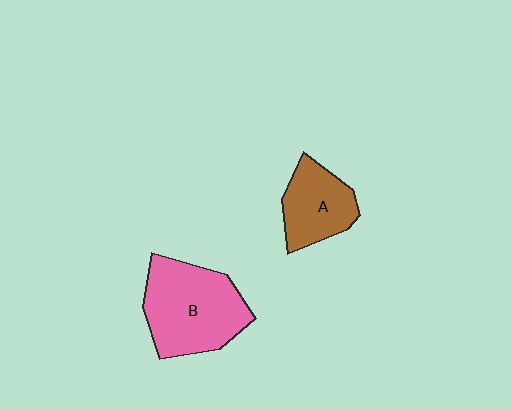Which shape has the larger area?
Shape B (pink).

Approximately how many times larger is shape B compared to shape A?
Approximately 1.6 times.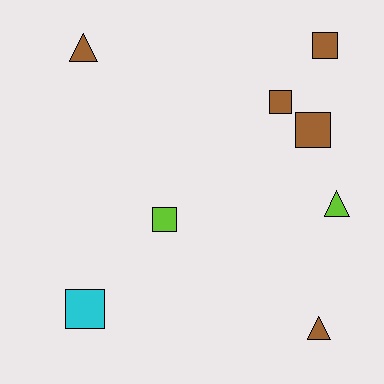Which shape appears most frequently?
Square, with 5 objects.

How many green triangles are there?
There are no green triangles.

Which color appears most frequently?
Brown, with 5 objects.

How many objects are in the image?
There are 8 objects.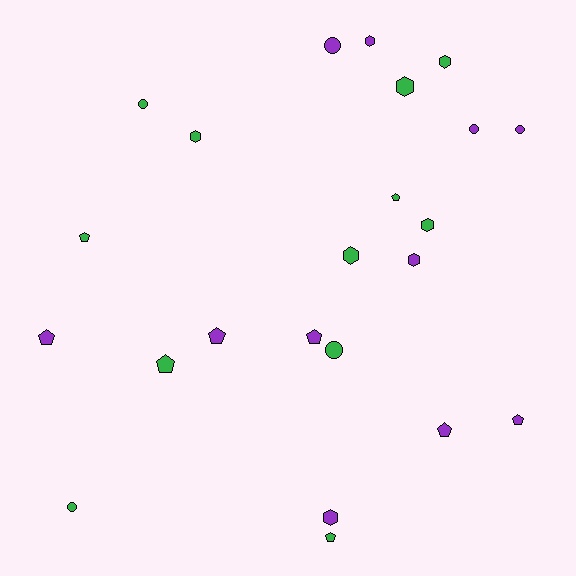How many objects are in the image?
There are 23 objects.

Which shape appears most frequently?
Pentagon, with 9 objects.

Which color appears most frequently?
Green, with 12 objects.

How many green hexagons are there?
There are 5 green hexagons.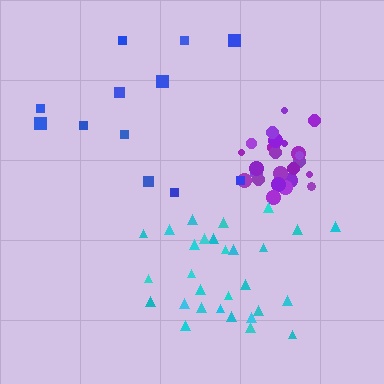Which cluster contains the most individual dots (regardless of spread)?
Cyan (29).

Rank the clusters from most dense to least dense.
purple, cyan, blue.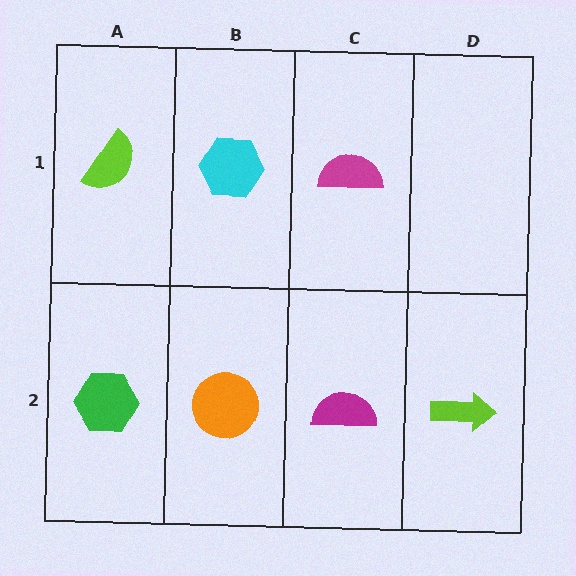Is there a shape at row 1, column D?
No, that cell is empty.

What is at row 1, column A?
A lime semicircle.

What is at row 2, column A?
A green hexagon.